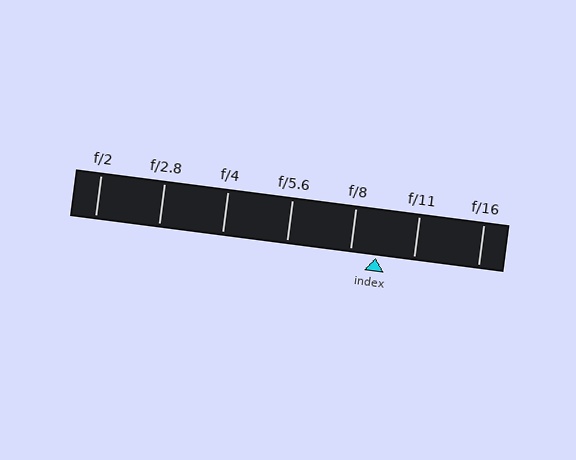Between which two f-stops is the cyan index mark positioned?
The index mark is between f/8 and f/11.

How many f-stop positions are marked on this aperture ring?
There are 7 f-stop positions marked.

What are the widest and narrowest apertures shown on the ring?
The widest aperture shown is f/2 and the narrowest is f/16.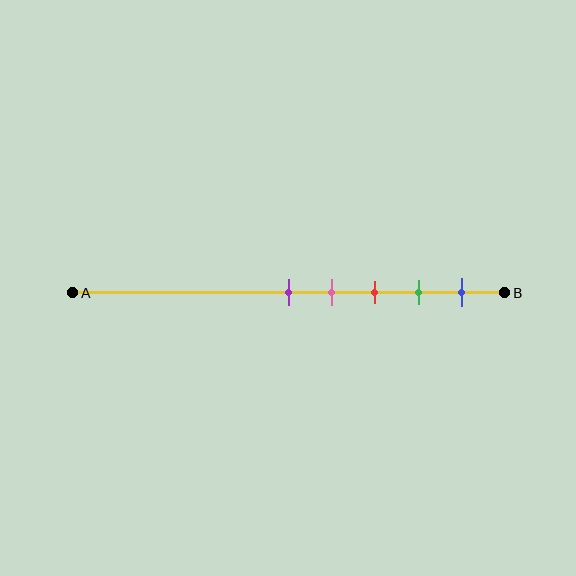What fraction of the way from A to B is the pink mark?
The pink mark is approximately 60% (0.6) of the way from A to B.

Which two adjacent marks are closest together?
The purple and pink marks are the closest adjacent pair.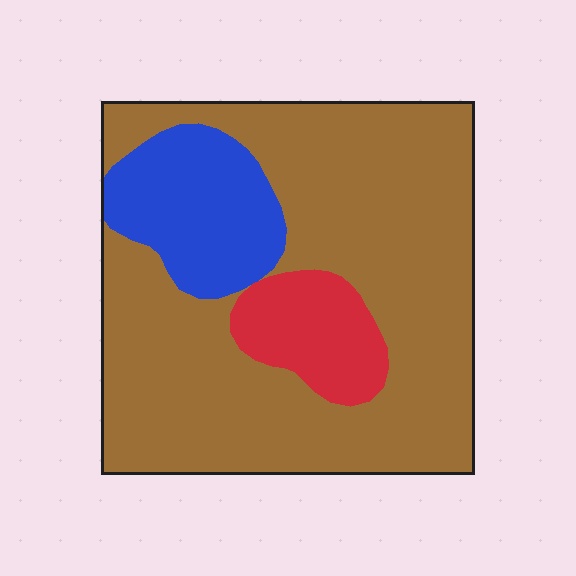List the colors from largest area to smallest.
From largest to smallest: brown, blue, red.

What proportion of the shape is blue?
Blue covers 16% of the shape.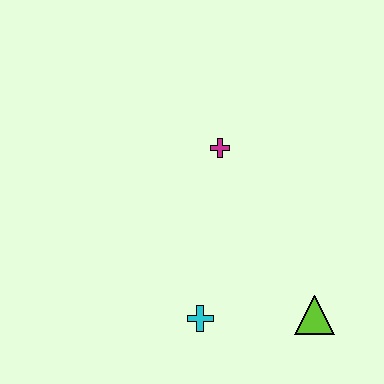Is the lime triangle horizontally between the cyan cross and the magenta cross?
No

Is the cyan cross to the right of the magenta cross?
No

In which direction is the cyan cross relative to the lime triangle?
The cyan cross is to the left of the lime triangle.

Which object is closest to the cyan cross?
The lime triangle is closest to the cyan cross.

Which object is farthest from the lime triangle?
The magenta cross is farthest from the lime triangle.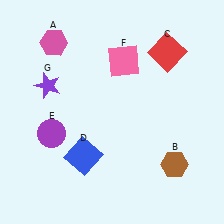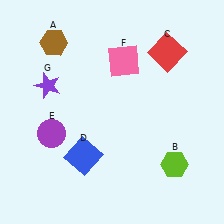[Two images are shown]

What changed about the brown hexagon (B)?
In Image 1, B is brown. In Image 2, it changed to lime.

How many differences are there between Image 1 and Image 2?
There are 2 differences between the two images.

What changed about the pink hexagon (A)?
In Image 1, A is pink. In Image 2, it changed to brown.